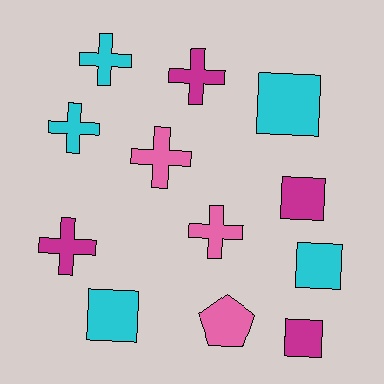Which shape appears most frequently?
Cross, with 6 objects.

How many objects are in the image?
There are 12 objects.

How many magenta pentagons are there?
There are no magenta pentagons.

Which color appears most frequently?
Cyan, with 5 objects.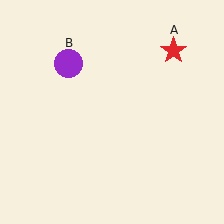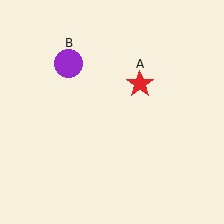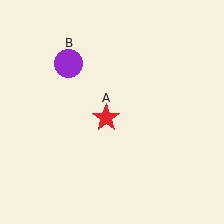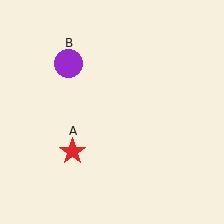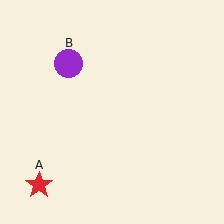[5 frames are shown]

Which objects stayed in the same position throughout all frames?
Purple circle (object B) remained stationary.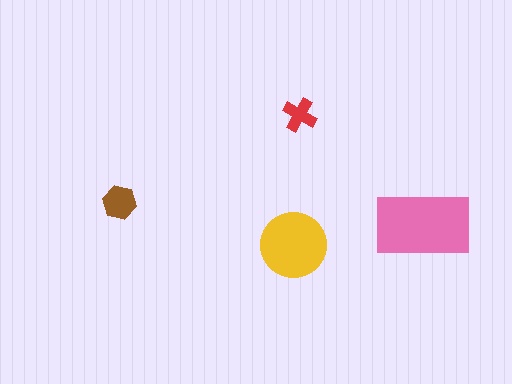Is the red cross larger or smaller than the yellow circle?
Smaller.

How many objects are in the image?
There are 4 objects in the image.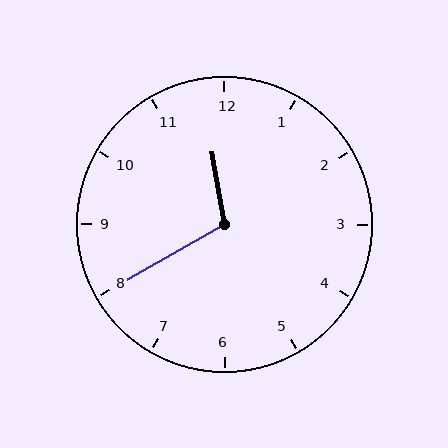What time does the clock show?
11:40.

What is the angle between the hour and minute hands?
Approximately 110 degrees.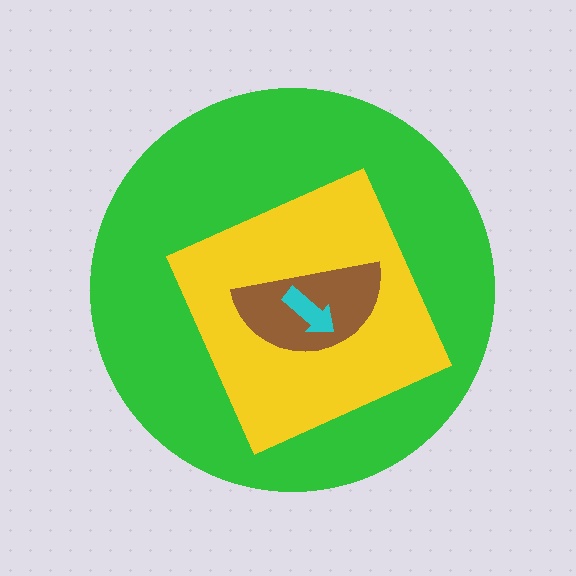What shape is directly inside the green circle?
The yellow diamond.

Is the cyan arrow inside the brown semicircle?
Yes.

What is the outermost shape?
The green circle.